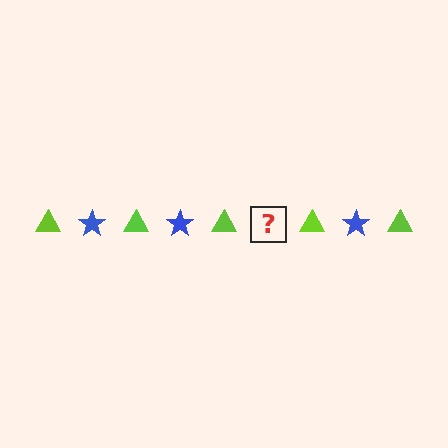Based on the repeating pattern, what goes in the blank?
The blank should be a blue star.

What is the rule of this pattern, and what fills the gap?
The rule is that the pattern alternates between lime triangle and blue star. The gap should be filled with a blue star.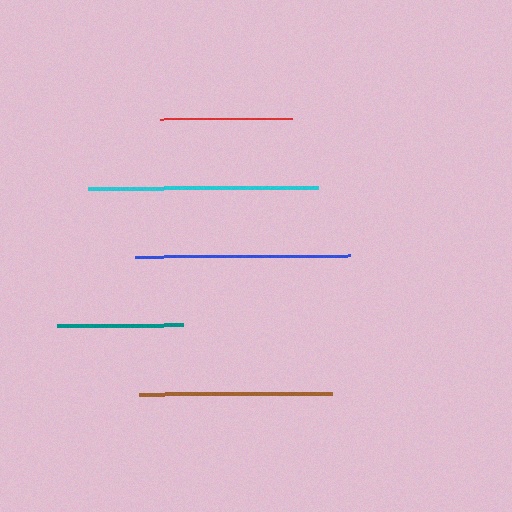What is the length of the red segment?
The red segment is approximately 132 pixels long.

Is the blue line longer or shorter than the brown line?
The blue line is longer than the brown line.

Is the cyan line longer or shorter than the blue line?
The cyan line is longer than the blue line.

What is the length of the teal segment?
The teal segment is approximately 126 pixels long.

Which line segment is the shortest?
The teal line is the shortest at approximately 126 pixels.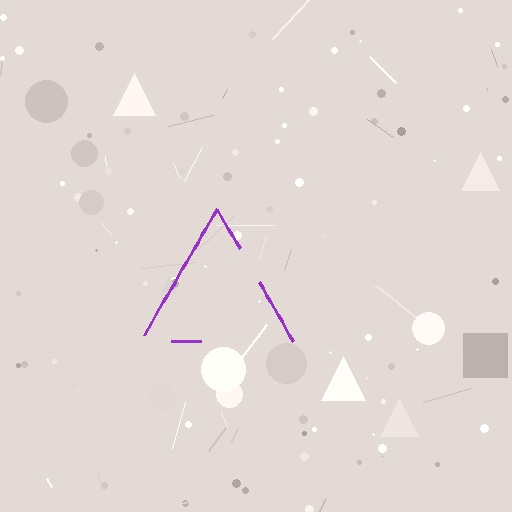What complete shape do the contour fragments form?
The contour fragments form a triangle.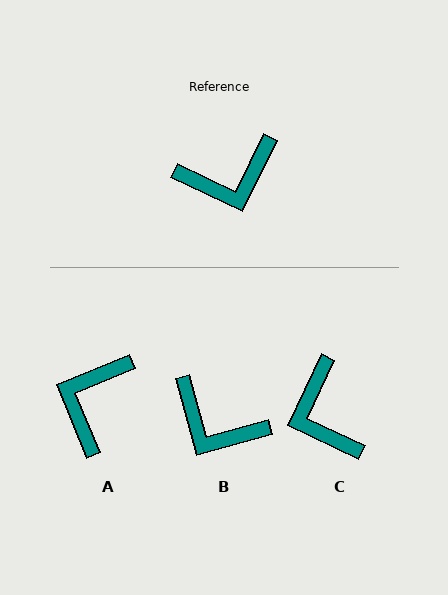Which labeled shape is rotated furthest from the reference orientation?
A, about 132 degrees away.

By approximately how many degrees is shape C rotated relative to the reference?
Approximately 90 degrees clockwise.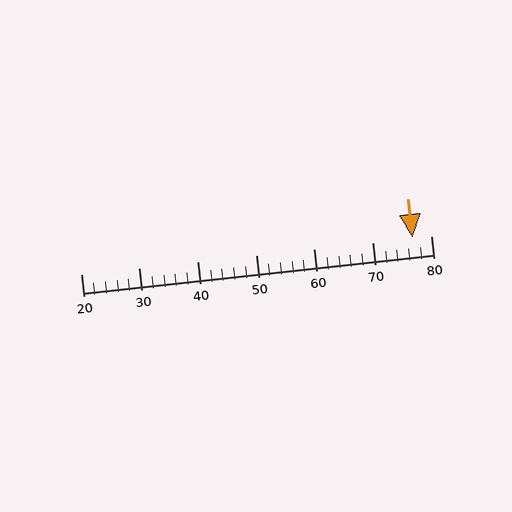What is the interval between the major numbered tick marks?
The major tick marks are spaced 10 units apart.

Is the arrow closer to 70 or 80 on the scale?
The arrow is closer to 80.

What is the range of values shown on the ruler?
The ruler shows values from 20 to 80.